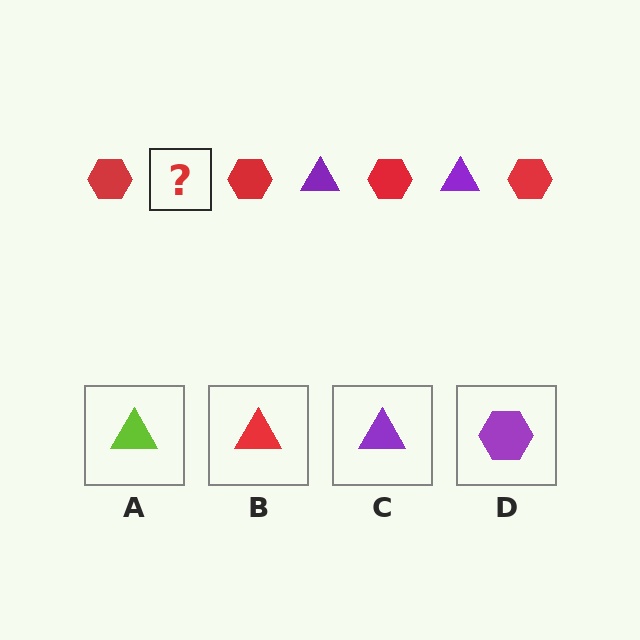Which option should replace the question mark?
Option C.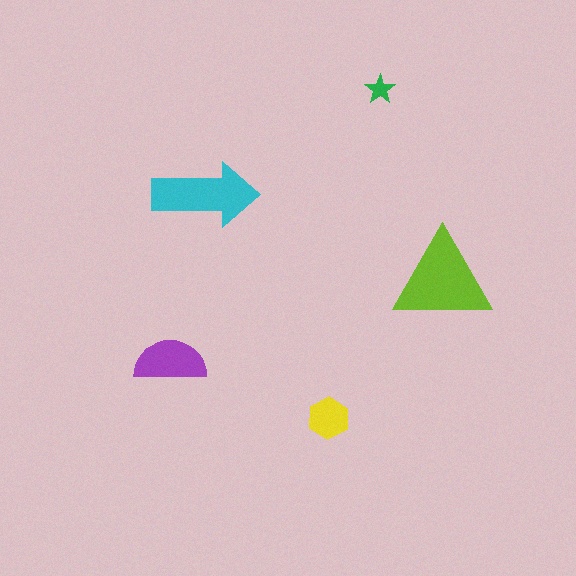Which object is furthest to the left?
The purple semicircle is leftmost.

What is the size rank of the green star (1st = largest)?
5th.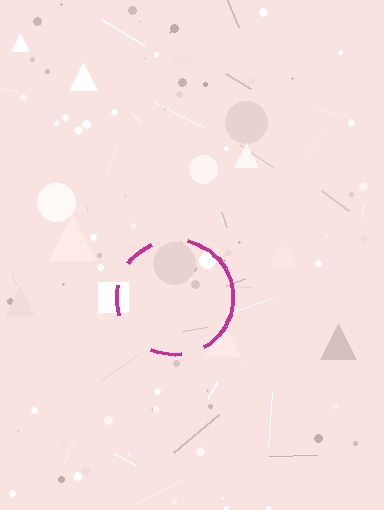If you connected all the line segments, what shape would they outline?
They would outline a circle.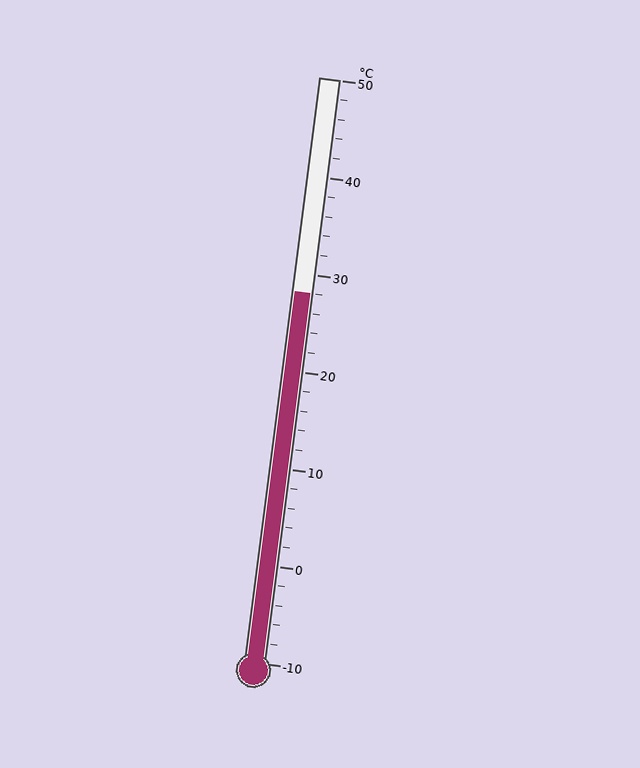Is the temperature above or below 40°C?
The temperature is below 40°C.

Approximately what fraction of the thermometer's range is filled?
The thermometer is filled to approximately 65% of its range.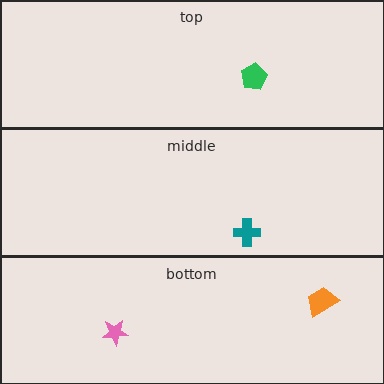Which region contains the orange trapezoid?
The bottom region.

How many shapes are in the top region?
1.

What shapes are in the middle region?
The teal cross.